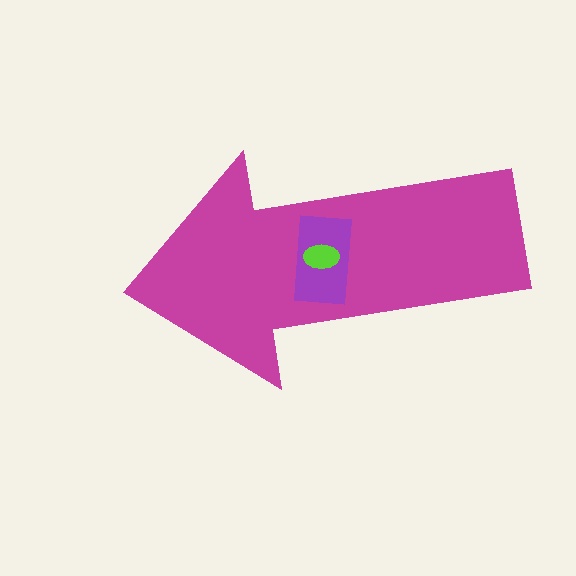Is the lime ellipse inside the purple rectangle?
Yes.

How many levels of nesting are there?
3.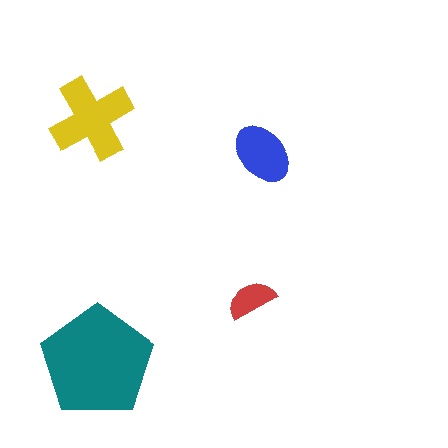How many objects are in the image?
There are 4 objects in the image.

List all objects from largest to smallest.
The teal pentagon, the yellow cross, the blue ellipse, the red semicircle.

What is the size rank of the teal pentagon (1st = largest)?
1st.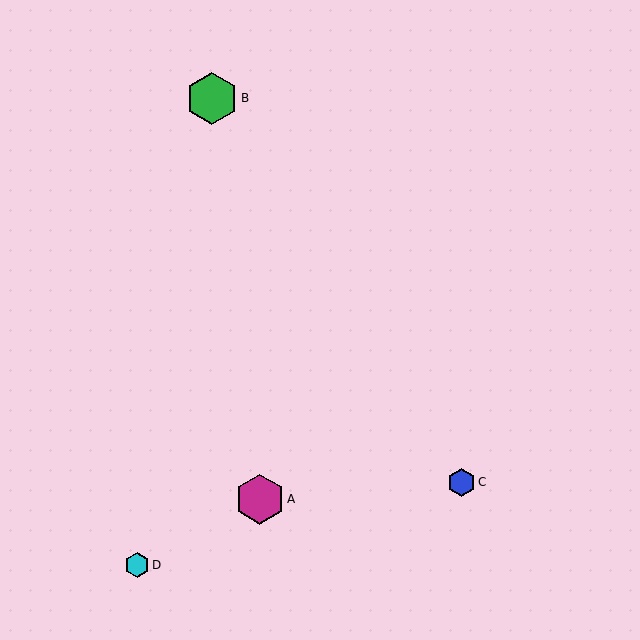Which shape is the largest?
The green hexagon (labeled B) is the largest.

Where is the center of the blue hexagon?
The center of the blue hexagon is at (461, 482).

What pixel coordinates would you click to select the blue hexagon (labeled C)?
Click at (461, 482) to select the blue hexagon C.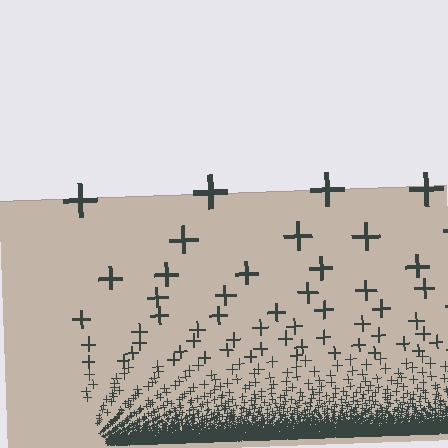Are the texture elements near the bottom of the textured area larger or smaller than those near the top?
Smaller. The gradient is inverted — elements near the bottom are smaller and denser.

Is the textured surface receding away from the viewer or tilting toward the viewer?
The surface appears to tilt toward the viewer. Texture elements get larger and sparser toward the top.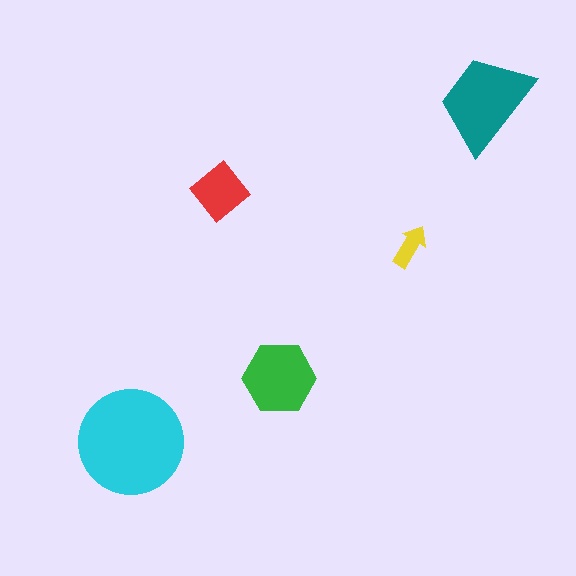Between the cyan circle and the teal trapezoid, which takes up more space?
The cyan circle.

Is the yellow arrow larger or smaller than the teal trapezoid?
Smaller.